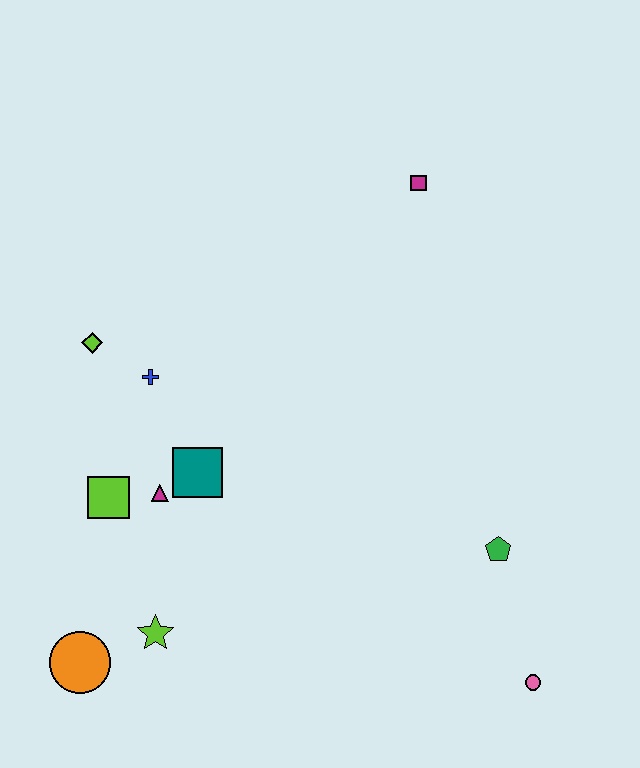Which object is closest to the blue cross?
The lime diamond is closest to the blue cross.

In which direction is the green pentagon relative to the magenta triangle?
The green pentagon is to the right of the magenta triangle.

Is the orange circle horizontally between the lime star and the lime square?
No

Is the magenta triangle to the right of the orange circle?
Yes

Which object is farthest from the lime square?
The pink circle is farthest from the lime square.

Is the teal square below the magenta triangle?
No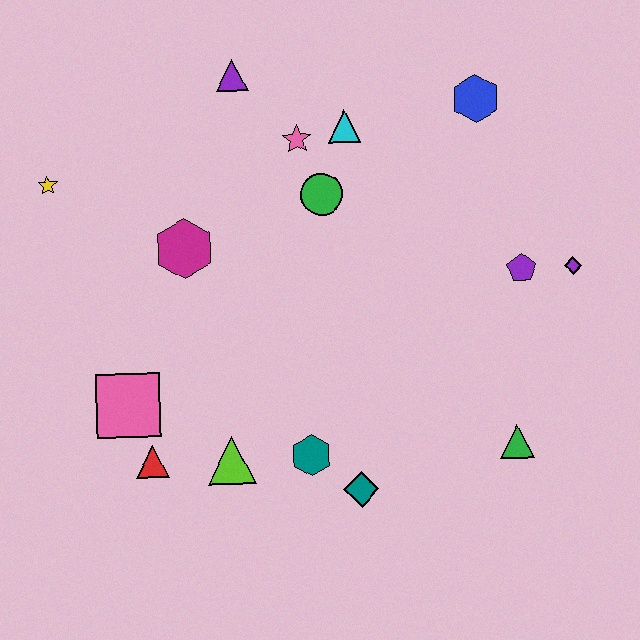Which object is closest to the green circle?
The pink star is closest to the green circle.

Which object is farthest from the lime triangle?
The blue hexagon is farthest from the lime triangle.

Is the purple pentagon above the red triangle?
Yes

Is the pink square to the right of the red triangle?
No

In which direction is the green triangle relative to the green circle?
The green triangle is below the green circle.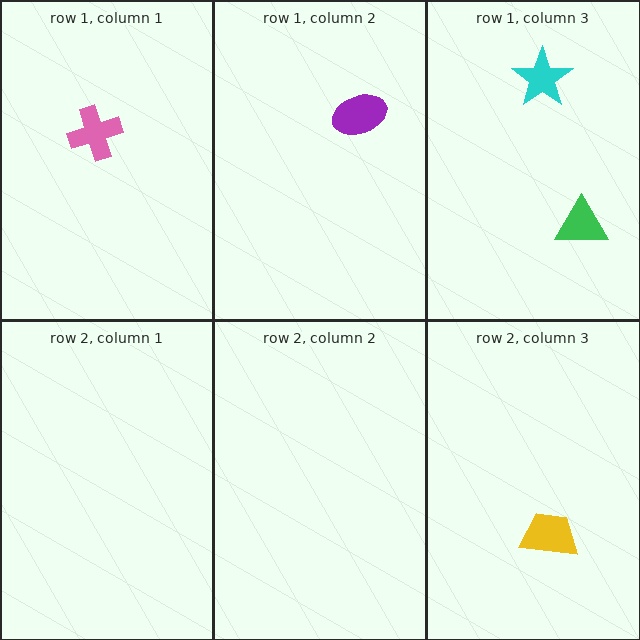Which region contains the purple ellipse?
The row 1, column 2 region.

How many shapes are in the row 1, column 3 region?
2.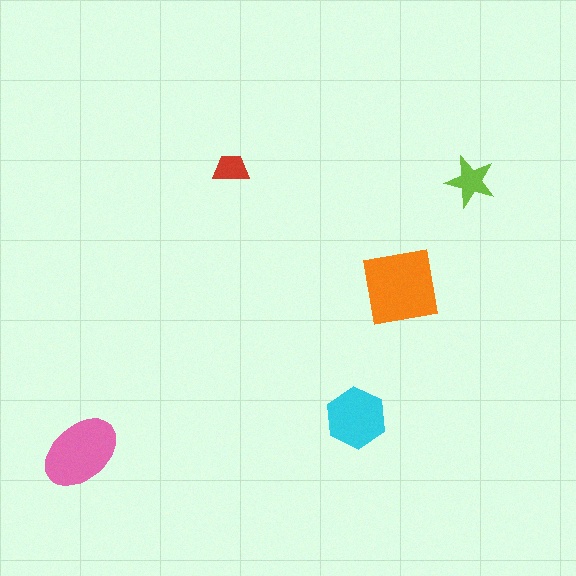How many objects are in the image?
There are 5 objects in the image.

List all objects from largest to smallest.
The orange square, the pink ellipse, the cyan hexagon, the lime star, the red trapezoid.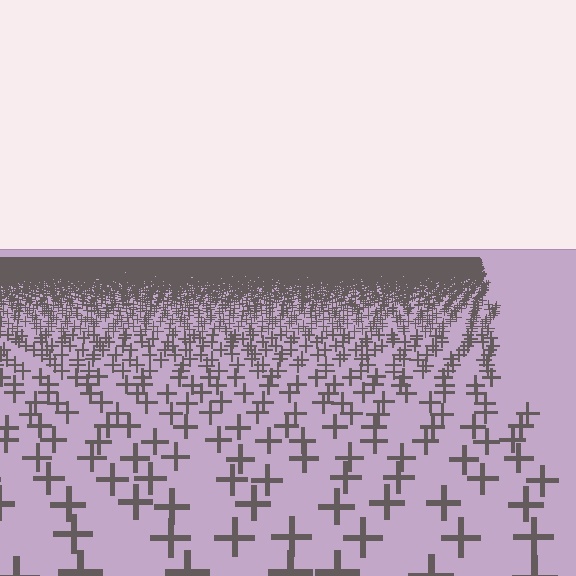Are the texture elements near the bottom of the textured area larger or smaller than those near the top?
Larger. Near the bottom, elements are closer to the viewer and appear at a bigger on-screen size.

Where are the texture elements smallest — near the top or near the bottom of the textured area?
Near the top.